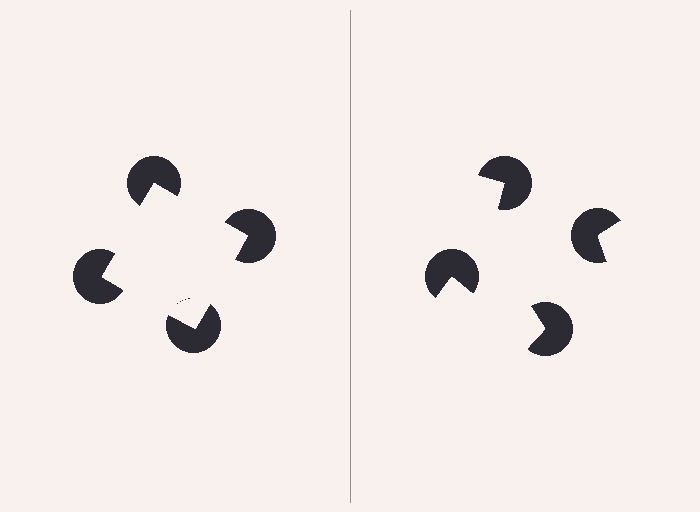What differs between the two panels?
The pac-man discs are positioned identically on both sides; only the wedge orientations differ. On the left they align to a square; on the right they are misaligned.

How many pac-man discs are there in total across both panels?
8 — 4 on each side.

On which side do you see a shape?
An illusory square appears on the left side. On the right side the wedge cuts are rotated, so no coherent shape forms.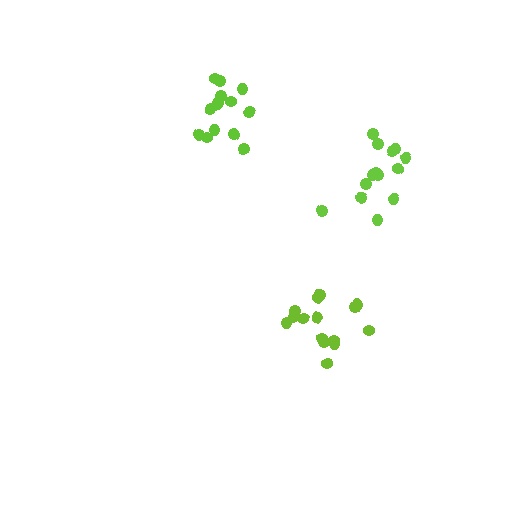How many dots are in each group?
Group 1: 14 dots, Group 2: 14 dots, Group 3: 15 dots (43 total).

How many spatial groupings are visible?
There are 3 spatial groupings.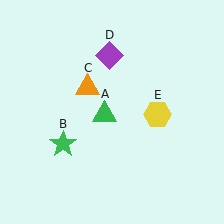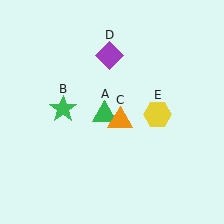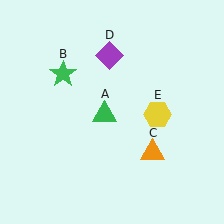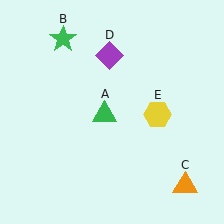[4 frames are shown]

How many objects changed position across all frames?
2 objects changed position: green star (object B), orange triangle (object C).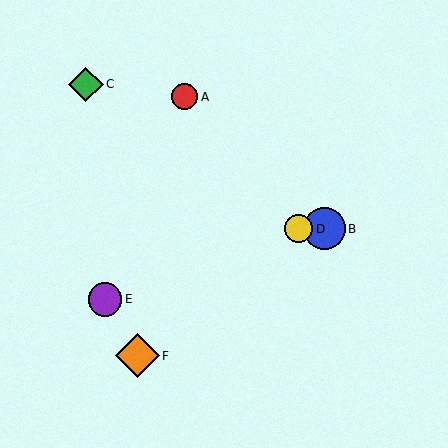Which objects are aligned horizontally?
Objects B, D are aligned horizontally.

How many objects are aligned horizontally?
2 objects (B, D) are aligned horizontally.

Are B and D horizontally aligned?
Yes, both are at y≈229.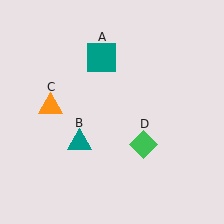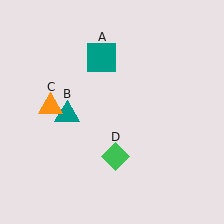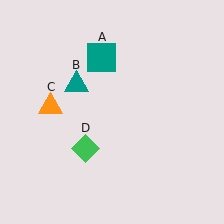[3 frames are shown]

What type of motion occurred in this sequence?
The teal triangle (object B), green diamond (object D) rotated clockwise around the center of the scene.